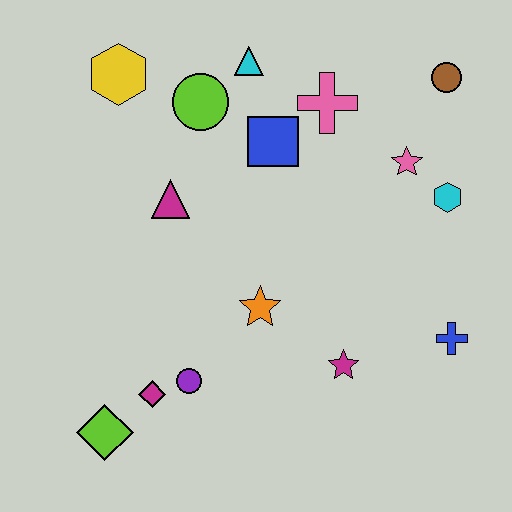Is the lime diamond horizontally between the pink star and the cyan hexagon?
No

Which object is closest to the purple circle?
The magenta diamond is closest to the purple circle.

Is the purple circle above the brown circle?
No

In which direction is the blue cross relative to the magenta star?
The blue cross is to the right of the magenta star.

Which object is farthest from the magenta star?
The yellow hexagon is farthest from the magenta star.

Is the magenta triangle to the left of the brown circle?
Yes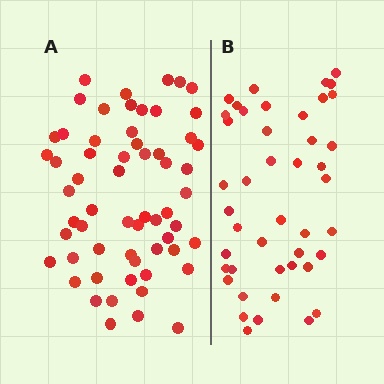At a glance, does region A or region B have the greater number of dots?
Region A (the left region) has more dots.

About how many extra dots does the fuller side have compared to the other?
Region A has approximately 15 more dots than region B.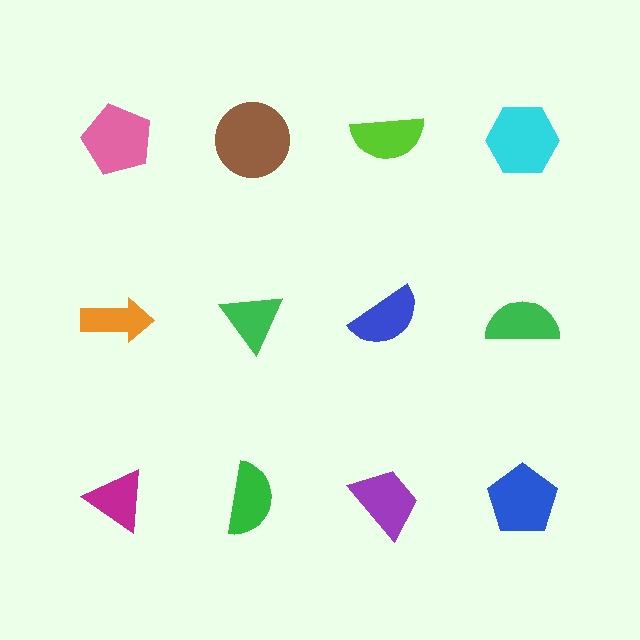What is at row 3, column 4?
A blue pentagon.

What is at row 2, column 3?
A blue semicircle.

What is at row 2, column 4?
A green semicircle.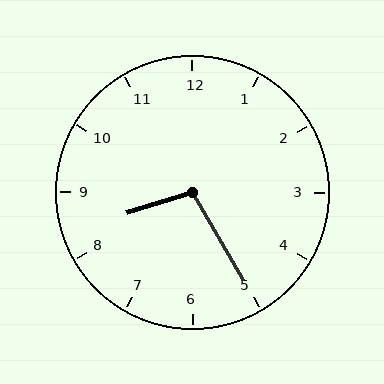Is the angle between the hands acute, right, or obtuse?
It is obtuse.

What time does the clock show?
8:25.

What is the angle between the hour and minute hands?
Approximately 102 degrees.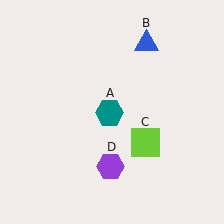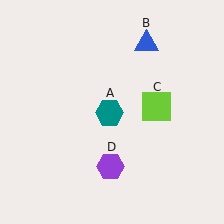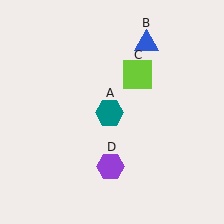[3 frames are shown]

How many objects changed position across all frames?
1 object changed position: lime square (object C).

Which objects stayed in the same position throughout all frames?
Teal hexagon (object A) and blue triangle (object B) and purple hexagon (object D) remained stationary.